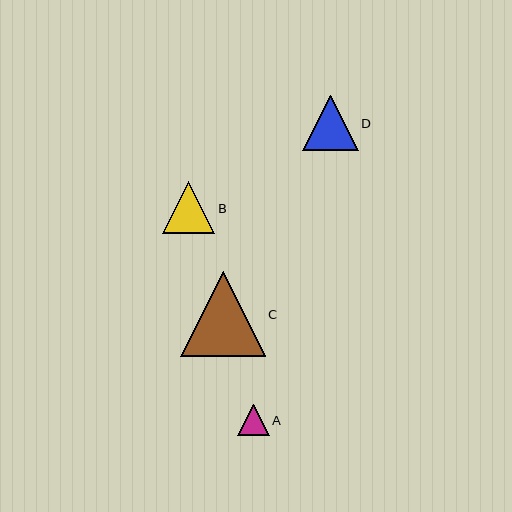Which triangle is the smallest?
Triangle A is the smallest with a size of approximately 31 pixels.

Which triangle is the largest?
Triangle C is the largest with a size of approximately 85 pixels.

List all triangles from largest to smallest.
From largest to smallest: C, D, B, A.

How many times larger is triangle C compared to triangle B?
Triangle C is approximately 1.6 times the size of triangle B.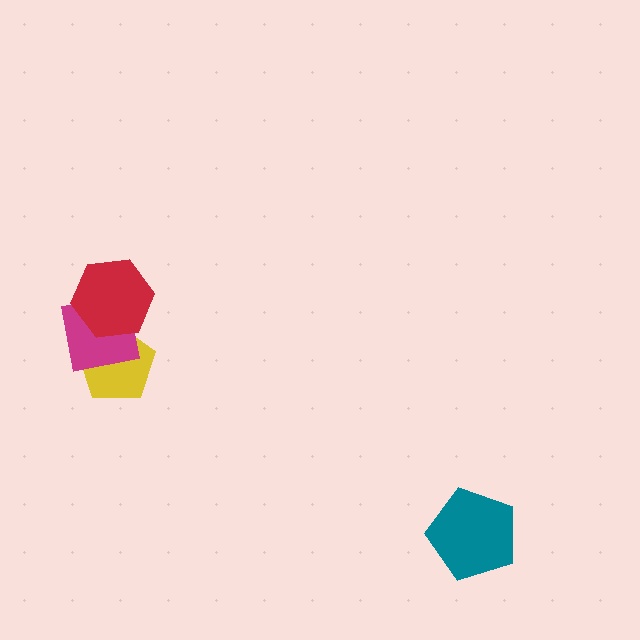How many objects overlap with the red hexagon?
2 objects overlap with the red hexagon.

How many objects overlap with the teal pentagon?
0 objects overlap with the teal pentagon.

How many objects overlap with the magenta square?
2 objects overlap with the magenta square.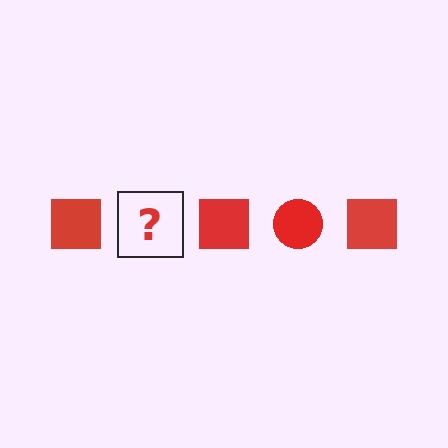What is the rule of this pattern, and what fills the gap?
The rule is that the pattern cycles through square, circle shapes in red. The gap should be filled with a red circle.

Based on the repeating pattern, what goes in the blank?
The blank should be a red circle.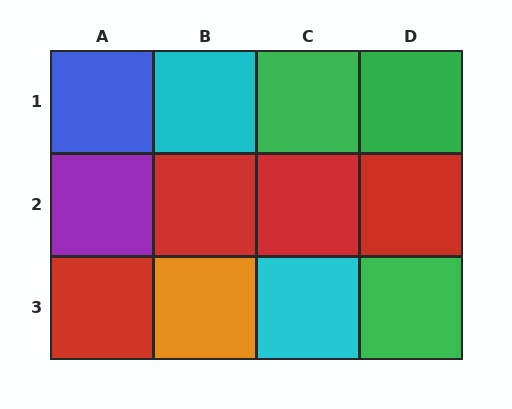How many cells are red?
4 cells are red.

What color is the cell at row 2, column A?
Purple.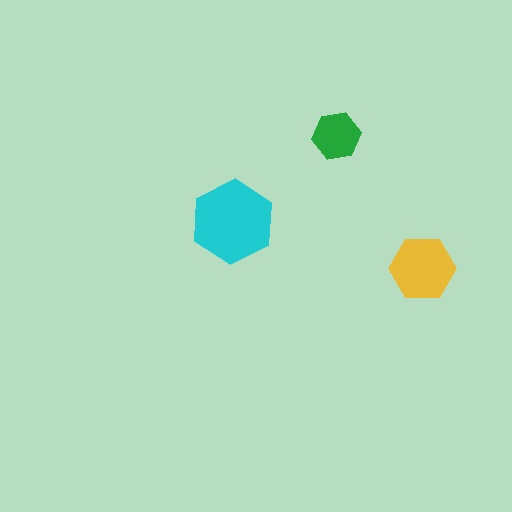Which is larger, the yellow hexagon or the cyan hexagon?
The cyan one.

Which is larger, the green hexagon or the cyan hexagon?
The cyan one.